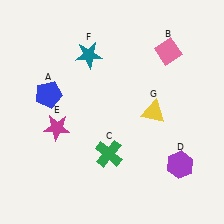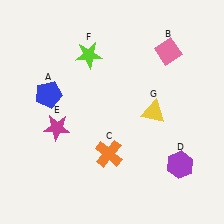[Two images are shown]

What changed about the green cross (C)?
In Image 1, C is green. In Image 2, it changed to orange.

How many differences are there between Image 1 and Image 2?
There are 2 differences between the two images.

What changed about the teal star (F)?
In Image 1, F is teal. In Image 2, it changed to lime.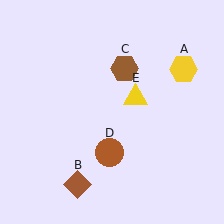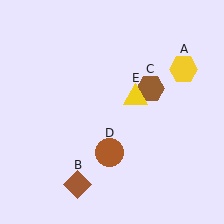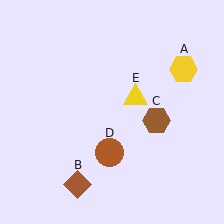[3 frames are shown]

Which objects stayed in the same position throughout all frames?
Yellow hexagon (object A) and brown diamond (object B) and brown circle (object D) and yellow triangle (object E) remained stationary.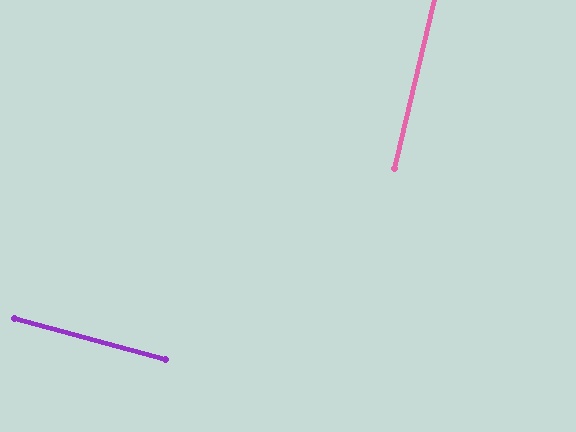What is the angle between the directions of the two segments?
Approximately 88 degrees.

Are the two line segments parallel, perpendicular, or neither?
Perpendicular — they meet at approximately 88°.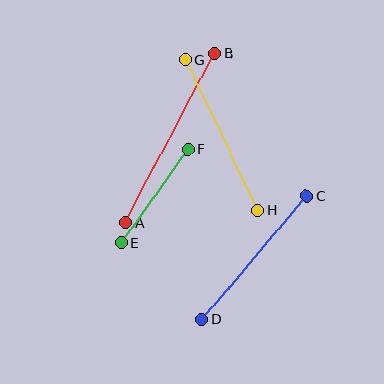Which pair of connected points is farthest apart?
Points A and B are farthest apart.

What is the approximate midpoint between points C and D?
The midpoint is at approximately (255, 258) pixels.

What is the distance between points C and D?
The distance is approximately 162 pixels.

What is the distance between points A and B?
The distance is approximately 192 pixels.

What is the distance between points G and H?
The distance is approximately 167 pixels.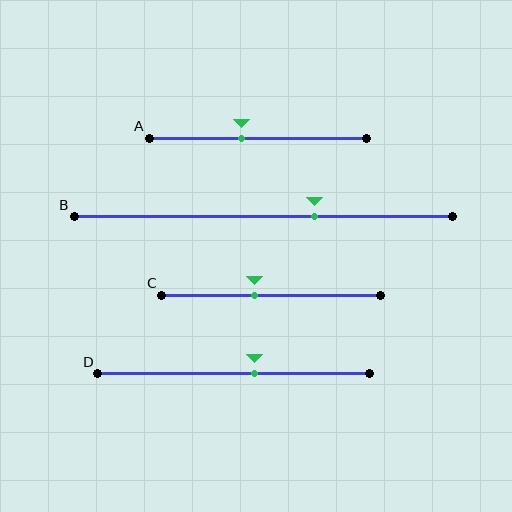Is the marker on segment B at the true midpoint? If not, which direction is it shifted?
No, the marker on segment B is shifted to the right by about 14% of the segment length.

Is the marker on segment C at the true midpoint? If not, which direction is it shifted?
No, the marker on segment C is shifted to the left by about 8% of the segment length.